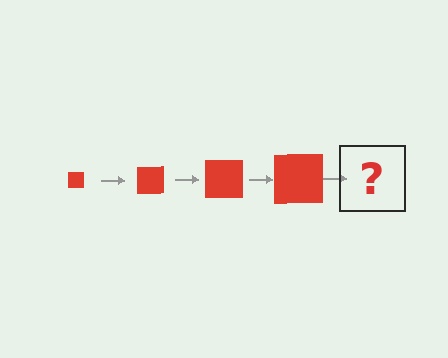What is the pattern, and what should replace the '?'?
The pattern is that the square gets progressively larger each step. The '?' should be a red square, larger than the previous one.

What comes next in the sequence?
The next element should be a red square, larger than the previous one.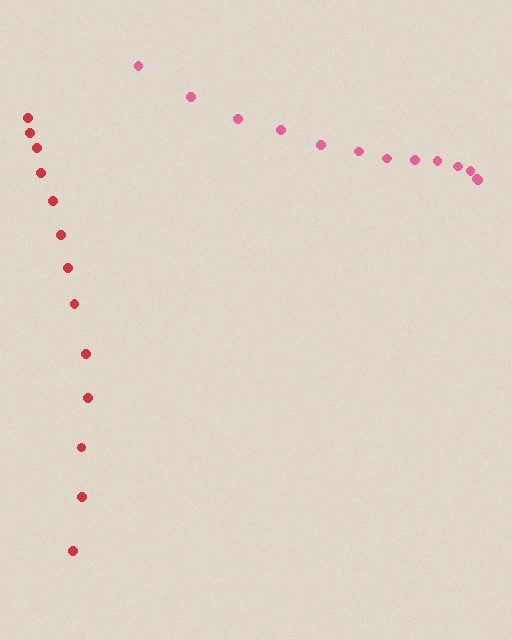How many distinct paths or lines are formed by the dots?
There are 2 distinct paths.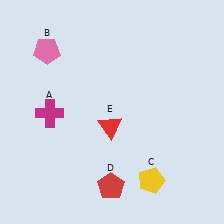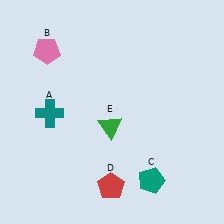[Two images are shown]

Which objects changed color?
A changed from magenta to teal. C changed from yellow to teal. E changed from red to green.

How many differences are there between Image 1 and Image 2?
There are 3 differences between the two images.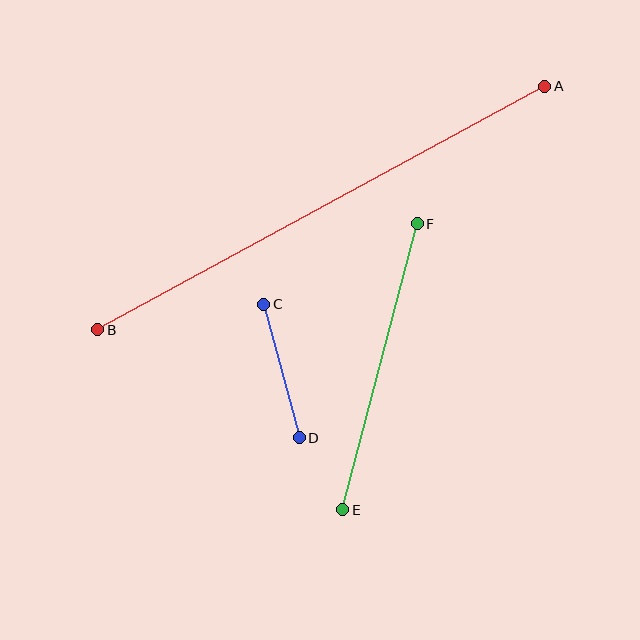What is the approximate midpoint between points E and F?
The midpoint is at approximately (380, 367) pixels.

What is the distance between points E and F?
The distance is approximately 295 pixels.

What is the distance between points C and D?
The distance is approximately 138 pixels.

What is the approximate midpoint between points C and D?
The midpoint is at approximately (282, 371) pixels.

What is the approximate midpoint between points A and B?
The midpoint is at approximately (321, 208) pixels.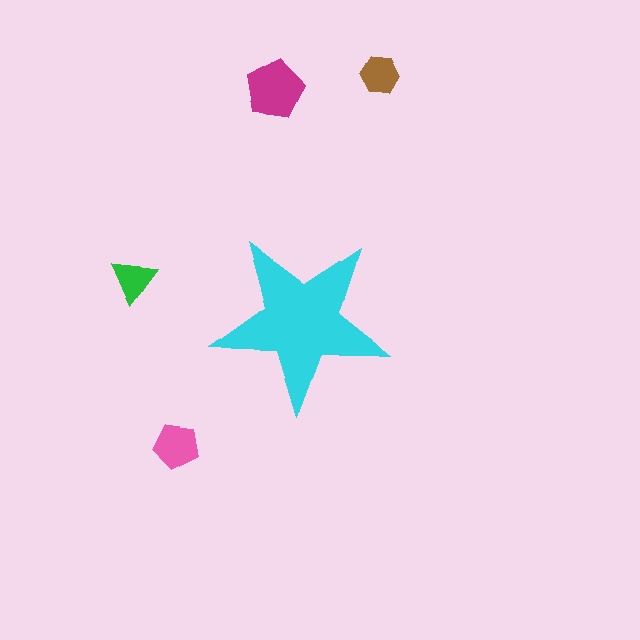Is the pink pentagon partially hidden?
No, the pink pentagon is fully visible.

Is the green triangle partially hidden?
No, the green triangle is fully visible.